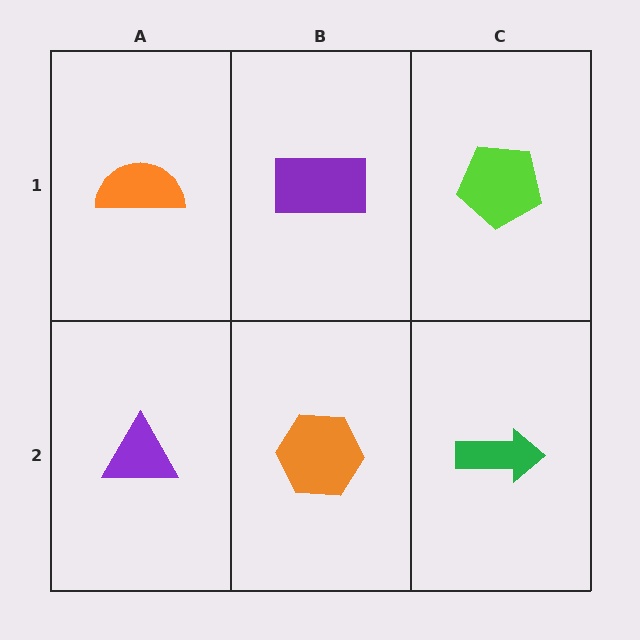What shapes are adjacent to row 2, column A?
An orange semicircle (row 1, column A), an orange hexagon (row 2, column B).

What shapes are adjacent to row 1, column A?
A purple triangle (row 2, column A), a purple rectangle (row 1, column B).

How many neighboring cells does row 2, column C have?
2.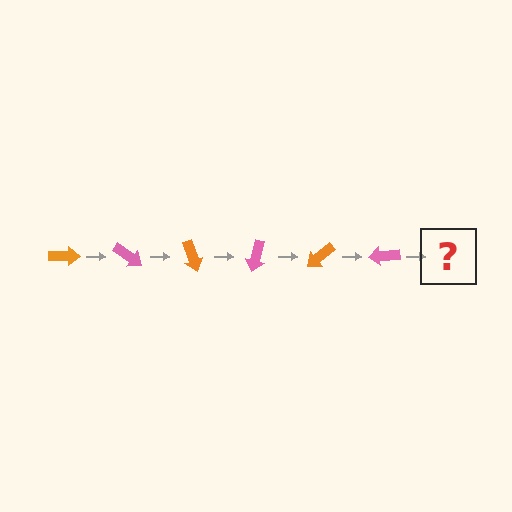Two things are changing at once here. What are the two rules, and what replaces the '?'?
The two rules are that it rotates 35 degrees each step and the color cycles through orange and pink. The '?' should be an orange arrow, rotated 210 degrees from the start.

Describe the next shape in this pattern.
It should be an orange arrow, rotated 210 degrees from the start.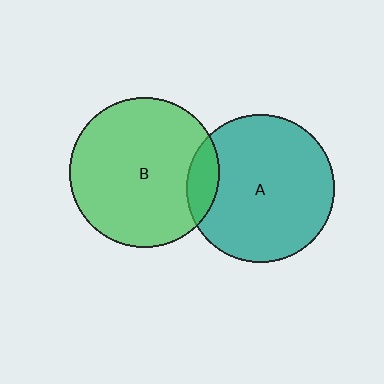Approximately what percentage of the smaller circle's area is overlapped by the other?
Approximately 10%.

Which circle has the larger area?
Circle B (green).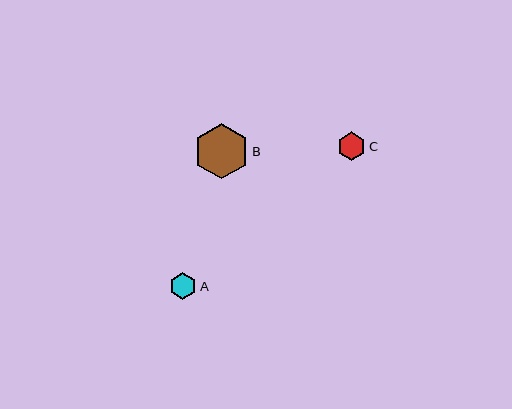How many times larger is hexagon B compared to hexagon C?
Hexagon B is approximately 2.0 times the size of hexagon C.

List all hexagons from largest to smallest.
From largest to smallest: B, C, A.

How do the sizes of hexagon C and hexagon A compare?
Hexagon C and hexagon A are approximately the same size.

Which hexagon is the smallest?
Hexagon A is the smallest with a size of approximately 27 pixels.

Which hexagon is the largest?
Hexagon B is the largest with a size of approximately 55 pixels.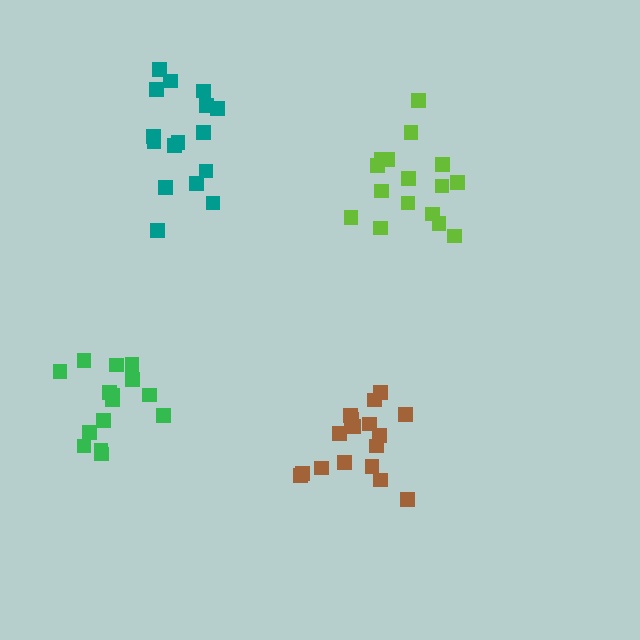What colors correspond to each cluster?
The clusters are colored: green, teal, lime, brown.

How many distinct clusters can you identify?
There are 4 distinct clusters.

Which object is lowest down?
The brown cluster is bottommost.